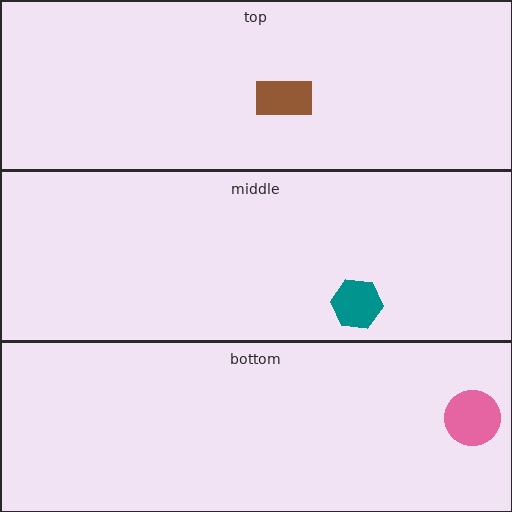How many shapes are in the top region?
1.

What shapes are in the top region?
The brown rectangle.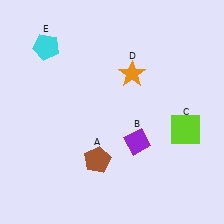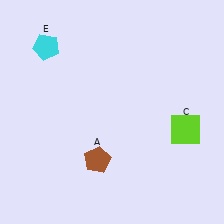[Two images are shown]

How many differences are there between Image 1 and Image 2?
There are 2 differences between the two images.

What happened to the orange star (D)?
The orange star (D) was removed in Image 2. It was in the top-right area of Image 1.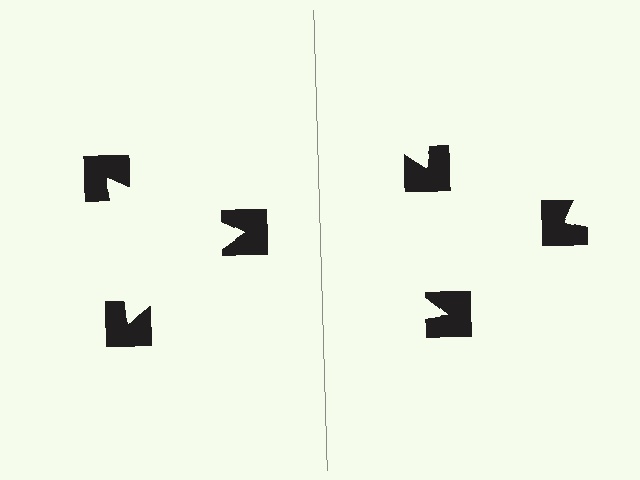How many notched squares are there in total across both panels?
6 — 3 on each side.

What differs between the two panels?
The notched squares are positioned identically on both sides; only the wedge orientations differ. On the left they align to a triangle; on the right they are misaligned.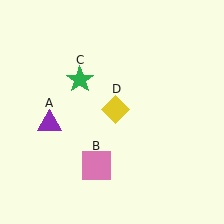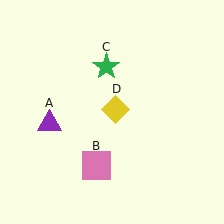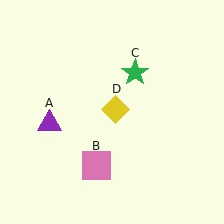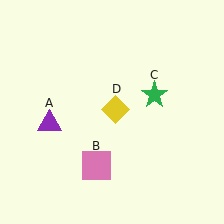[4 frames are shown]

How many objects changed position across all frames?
1 object changed position: green star (object C).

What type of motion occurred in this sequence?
The green star (object C) rotated clockwise around the center of the scene.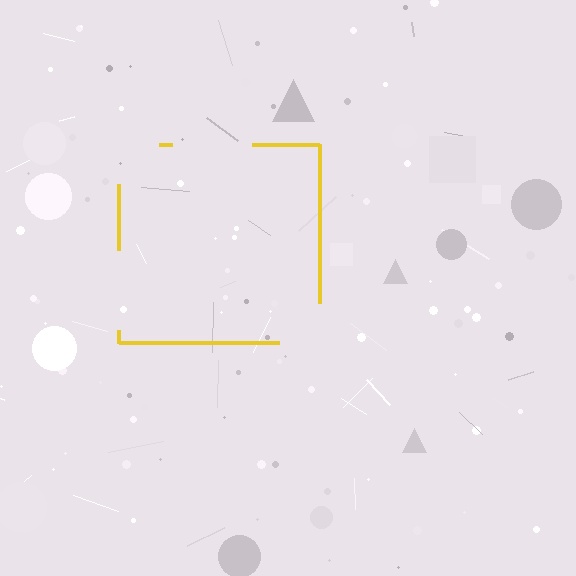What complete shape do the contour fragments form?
The contour fragments form a square.